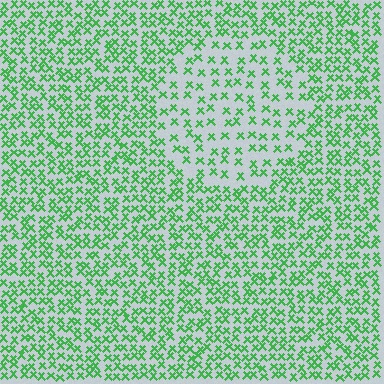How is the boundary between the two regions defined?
The boundary is defined by a change in element density (approximately 1.9x ratio). All elements are the same color, size, and shape.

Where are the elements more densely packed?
The elements are more densely packed outside the circle boundary.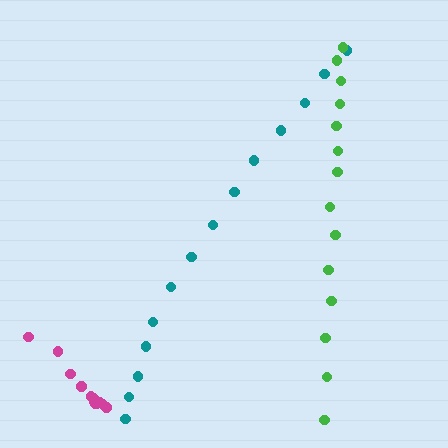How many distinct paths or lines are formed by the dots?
There are 3 distinct paths.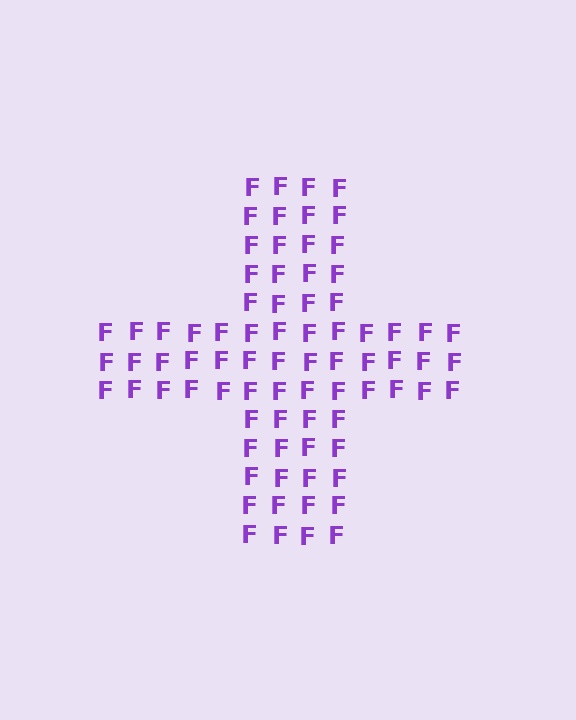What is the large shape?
The large shape is a cross.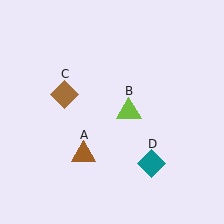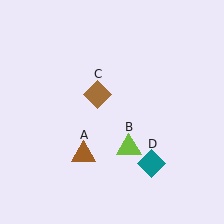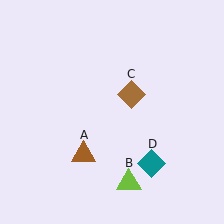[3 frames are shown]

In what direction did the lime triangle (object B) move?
The lime triangle (object B) moved down.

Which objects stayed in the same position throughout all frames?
Brown triangle (object A) and teal diamond (object D) remained stationary.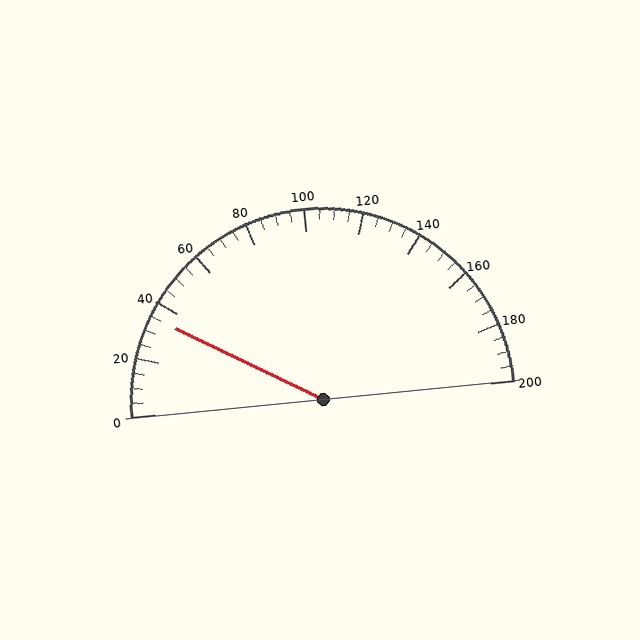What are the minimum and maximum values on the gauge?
The gauge ranges from 0 to 200.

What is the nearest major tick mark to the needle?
The nearest major tick mark is 40.